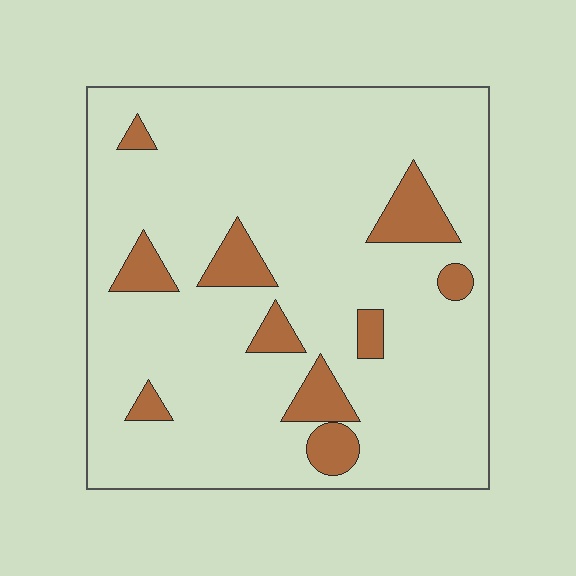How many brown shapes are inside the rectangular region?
10.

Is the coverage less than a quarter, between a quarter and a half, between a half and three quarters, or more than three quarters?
Less than a quarter.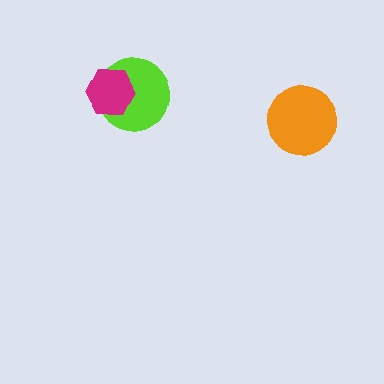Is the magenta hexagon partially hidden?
No, no other shape covers it.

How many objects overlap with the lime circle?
1 object overlaps with the lime circle.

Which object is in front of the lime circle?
The magenta hexagon is in front of the lime circle.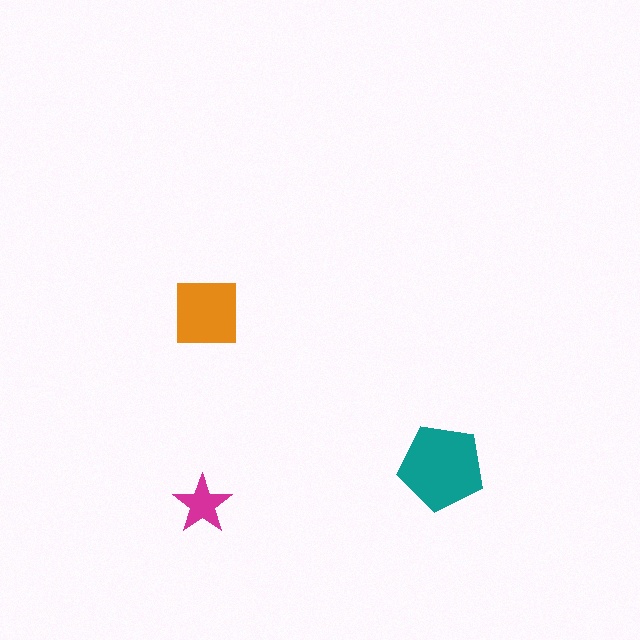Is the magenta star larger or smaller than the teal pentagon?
Smaller.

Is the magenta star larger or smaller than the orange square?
Smaller.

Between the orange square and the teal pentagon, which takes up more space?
The teal pentagon.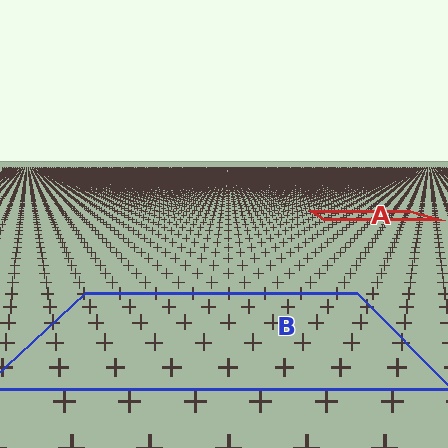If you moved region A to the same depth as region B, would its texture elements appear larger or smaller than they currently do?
They would appear larger. At a closer depth, the same texture elements are projected at a bigger on-screen size.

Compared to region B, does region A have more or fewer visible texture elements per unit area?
Region A has more texture elements per unit area — they are packed more densely because it is farther away.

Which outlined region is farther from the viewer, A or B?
Region A is farther from the viewer — the texture elements inside it appear smaller and more densely packed.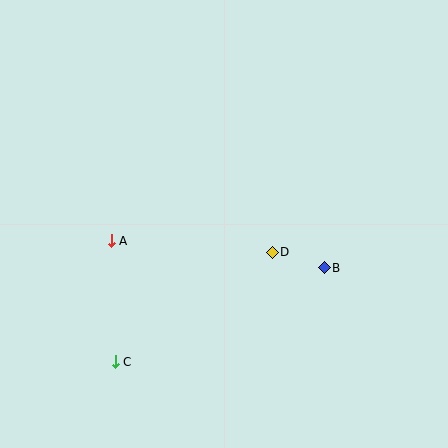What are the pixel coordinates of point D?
Point D is at (272, 252).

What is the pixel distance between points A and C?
The distance between A and C is 121 pixels.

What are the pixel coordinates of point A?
Point A is at (111, 241).